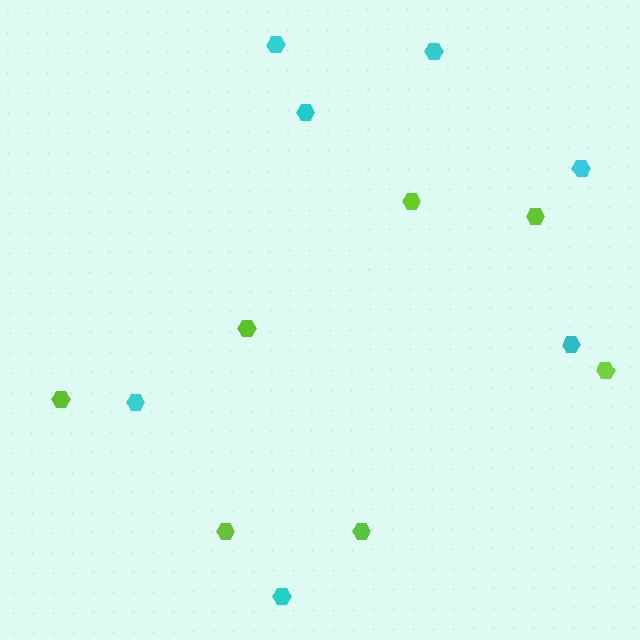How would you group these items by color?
There are 2 groups: one group of lime hexagons (7) and one group of cyan hexagons (7).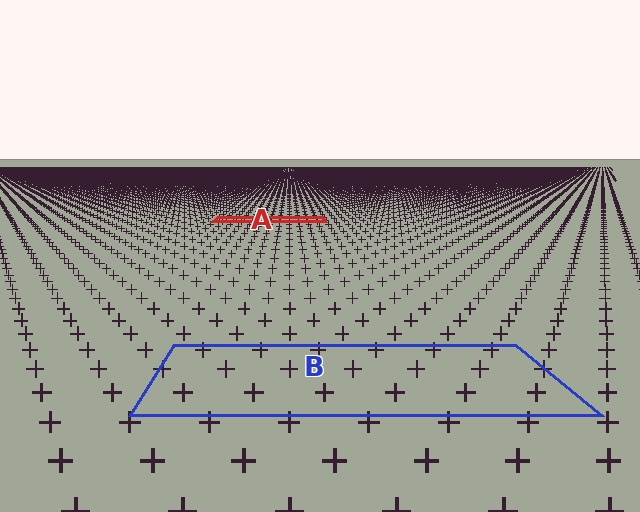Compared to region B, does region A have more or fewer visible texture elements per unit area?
Region A has more texture elements per unit area — they are packed more densely because it is farther away.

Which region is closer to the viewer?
Region B is closer. The texture elements there are larger and more spread out.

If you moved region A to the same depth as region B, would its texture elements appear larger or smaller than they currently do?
They would appear larger. At a closer depth, the same texture elements are projected at a bigger on-screen size.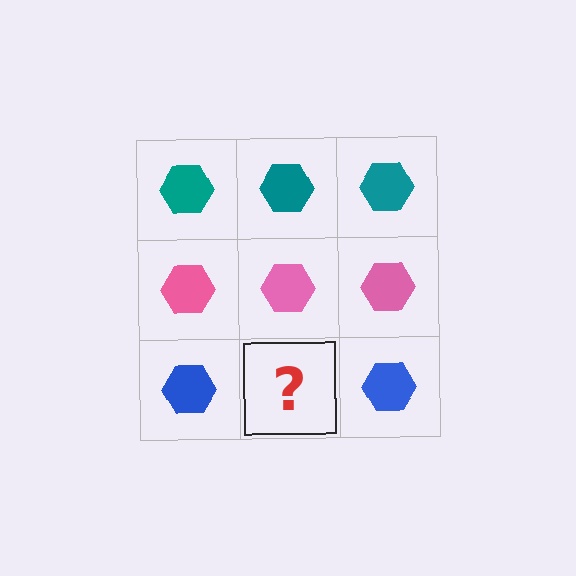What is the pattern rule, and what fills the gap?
The rule is that each row has a consistent color. The gap should be filled with a blue hexagon.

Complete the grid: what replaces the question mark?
The question mark should be replaced with a blue hexagon.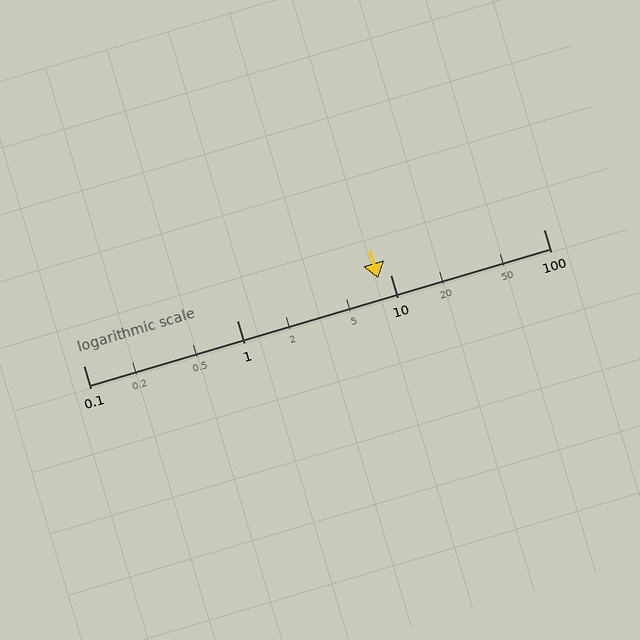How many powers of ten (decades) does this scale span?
The scale spans 3 decades, from 0.1 to 100.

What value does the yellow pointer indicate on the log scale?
The pointer indicates approximately 8.4.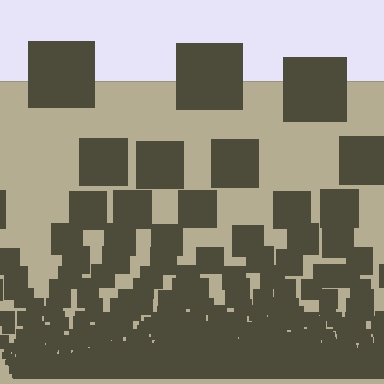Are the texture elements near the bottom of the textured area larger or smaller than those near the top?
Smaller. The gradient is inverted — elements near the bottom are smaller and denser.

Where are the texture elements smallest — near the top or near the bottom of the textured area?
Near the bottom.